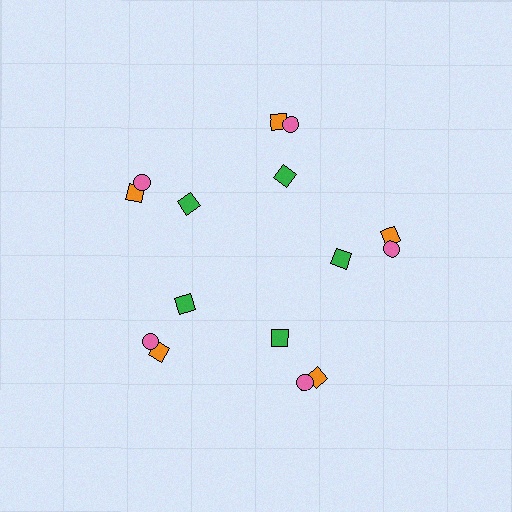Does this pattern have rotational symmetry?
Yes, this pattern has 5-fold rotational symmetry. It looks the same after rotating 72 degrees around the center.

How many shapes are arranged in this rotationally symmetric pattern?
There are 15 shapes, arranged in 5 groups of 3.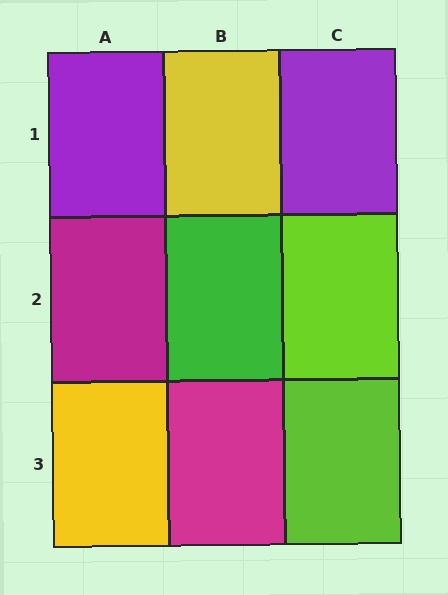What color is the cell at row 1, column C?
Purple.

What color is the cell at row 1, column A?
Purple.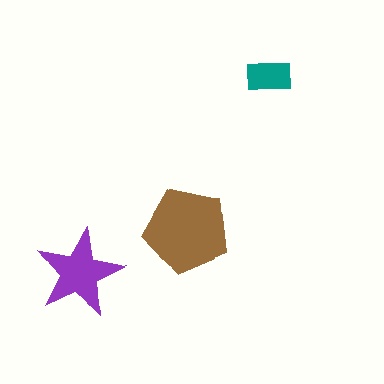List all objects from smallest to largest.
The teal rectangle, the purple star, the brown pentagon.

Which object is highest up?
The teal rectangle is topmost.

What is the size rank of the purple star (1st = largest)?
2nd.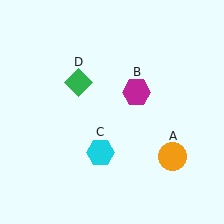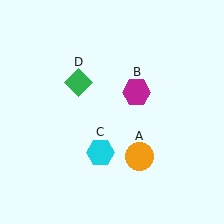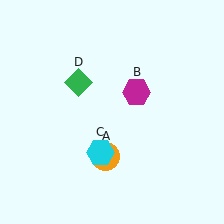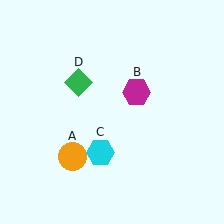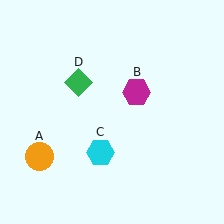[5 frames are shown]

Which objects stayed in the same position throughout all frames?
Magenta hexagon (object B) and cyan hexagon (object C) and green diamond (object D) remained stationary.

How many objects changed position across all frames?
1 object changed position: orange circle (object A).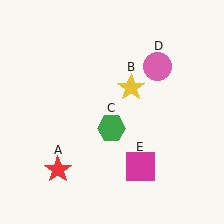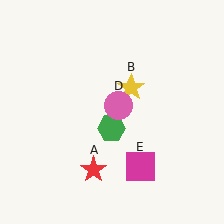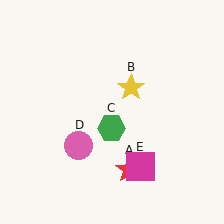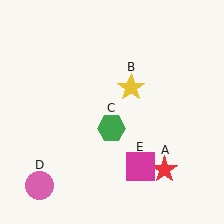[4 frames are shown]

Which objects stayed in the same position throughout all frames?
Yellow star (object B) and green hexagon (object C) and magenta square (object E) remained stationary.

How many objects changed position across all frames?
2 objects changed position: red star (object A), pink circle (object D).